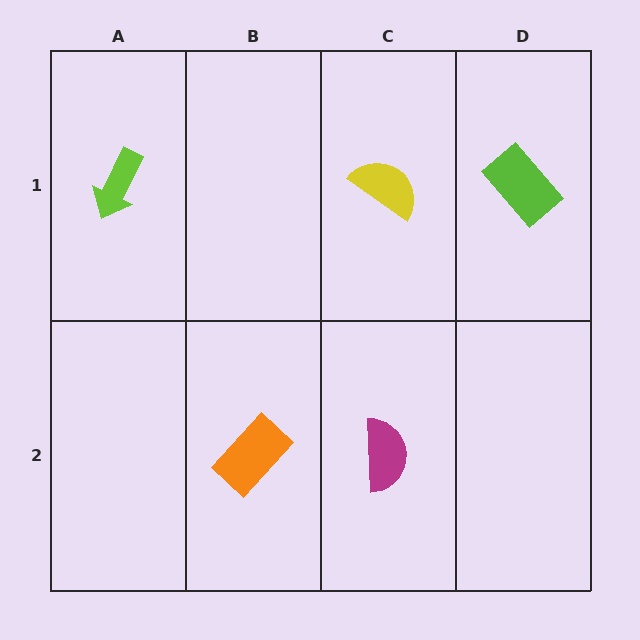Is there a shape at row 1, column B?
No, that cell is empty.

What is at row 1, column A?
A lime arrow.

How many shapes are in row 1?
3 shapes.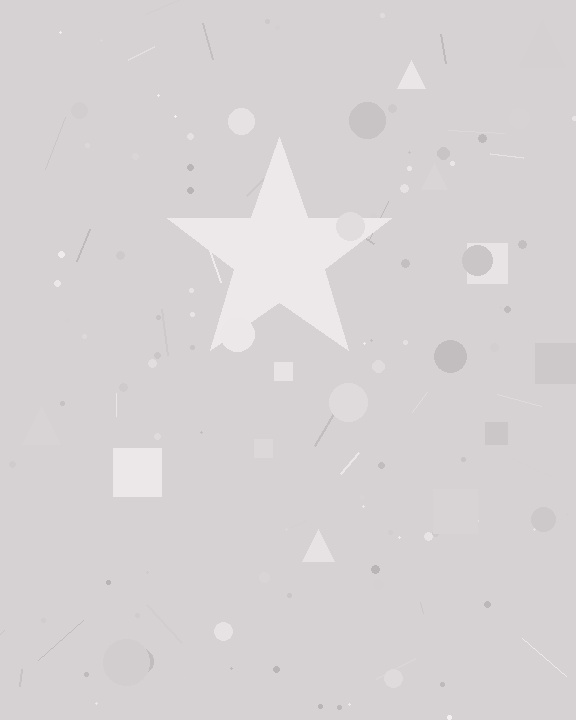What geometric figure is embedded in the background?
A star is embedded in the background.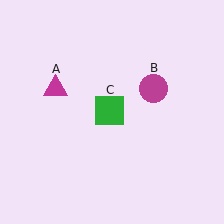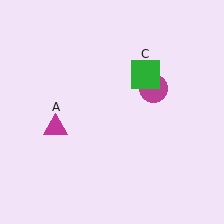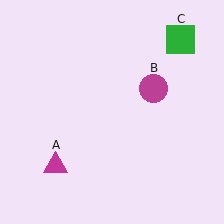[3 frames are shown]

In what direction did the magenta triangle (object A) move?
The magenta triangle (object A) moved down.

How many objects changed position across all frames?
2 objects changed position: magenta triangle (object A), green square (object C).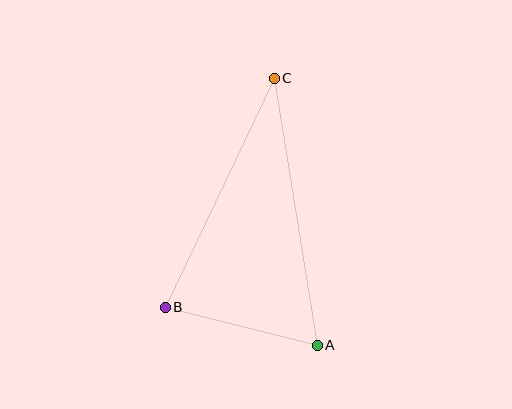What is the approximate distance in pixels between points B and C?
The distance between B and C is approximately 253 pixels.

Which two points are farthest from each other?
Points A and C are farthest from each other.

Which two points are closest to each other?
Points A and B are closest to each other.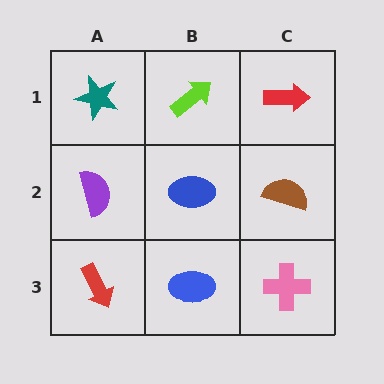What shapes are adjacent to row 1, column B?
A blue ellipse (row 2, column B), a teal star (row 1, column A), a red arrow (row 1, column C).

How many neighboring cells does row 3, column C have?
2.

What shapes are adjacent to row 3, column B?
A blue ellipse (row 2, column B), a red arrow (row 3, column A), a pink cross (row 3, column C).